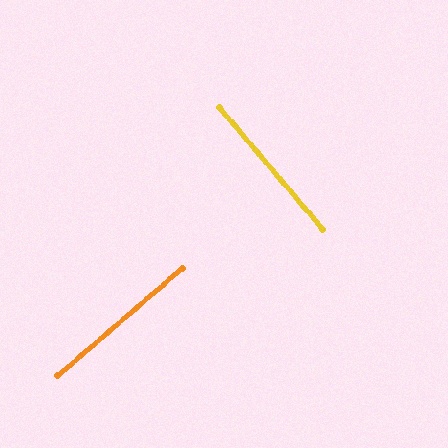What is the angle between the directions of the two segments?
Approximately 90 degrees.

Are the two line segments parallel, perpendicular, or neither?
Perpendicular — they meet at approximately 90°.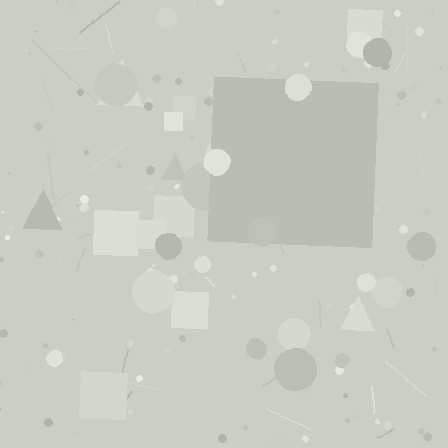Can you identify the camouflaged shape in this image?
The camouflaged shape is a square.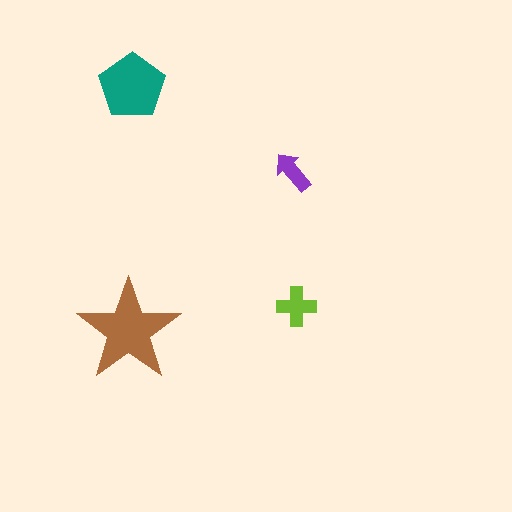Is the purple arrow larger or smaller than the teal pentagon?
Smaller.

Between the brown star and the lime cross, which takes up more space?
The brown star.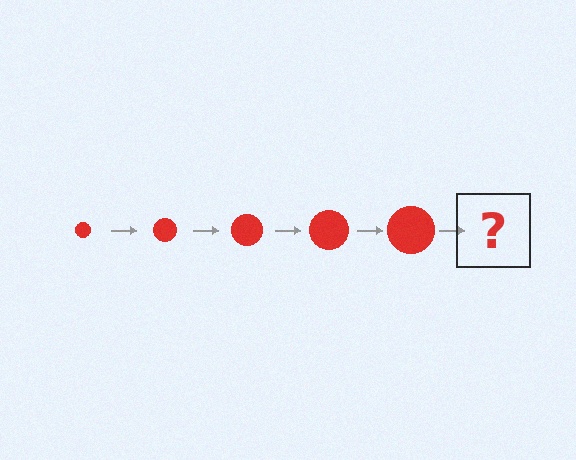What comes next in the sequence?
The next element should be a red circle, larger than the previous one.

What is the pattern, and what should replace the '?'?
The pattern is that the circle gets progressively larger each step. The '?' should be a red circle, larger than the previous one.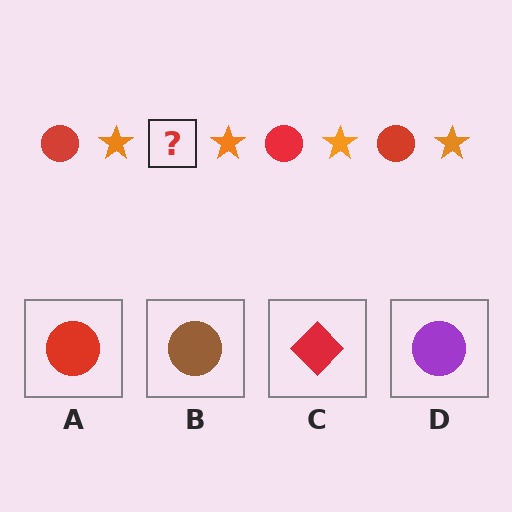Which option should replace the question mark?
Option A.